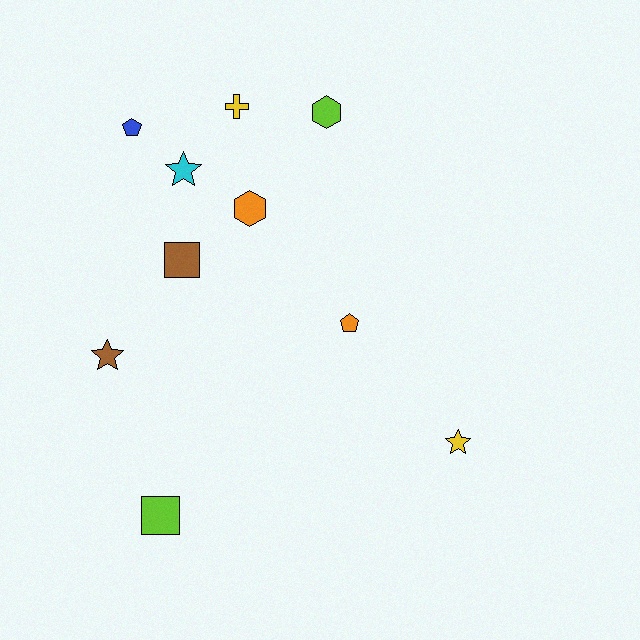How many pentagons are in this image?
There are 2 pentagons.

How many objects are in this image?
There are 10 objects.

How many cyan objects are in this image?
There is 1 cyan object.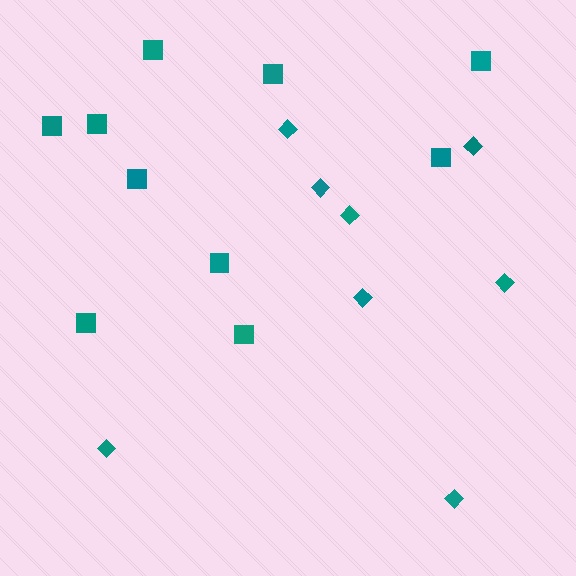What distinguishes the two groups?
There are 2 groups: one group of squares (10) and one group of diamonds (8).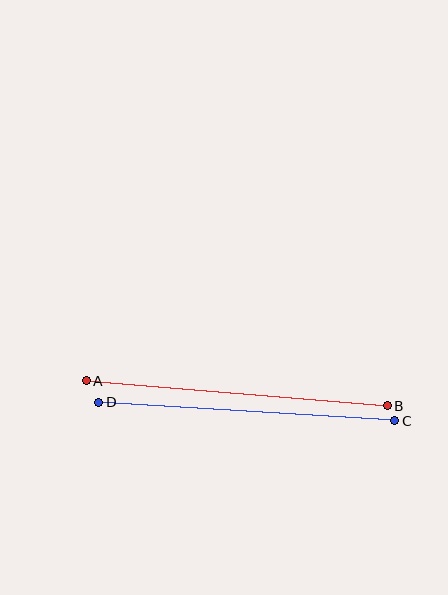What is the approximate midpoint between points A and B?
The midpoint is at approximately (237, 393) pixels.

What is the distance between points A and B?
The distance is approximately 302 pixels.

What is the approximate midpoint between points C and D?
The midpoint is at approximately (247, 412) pixels.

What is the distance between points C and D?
The distance is approximately 297 pixels.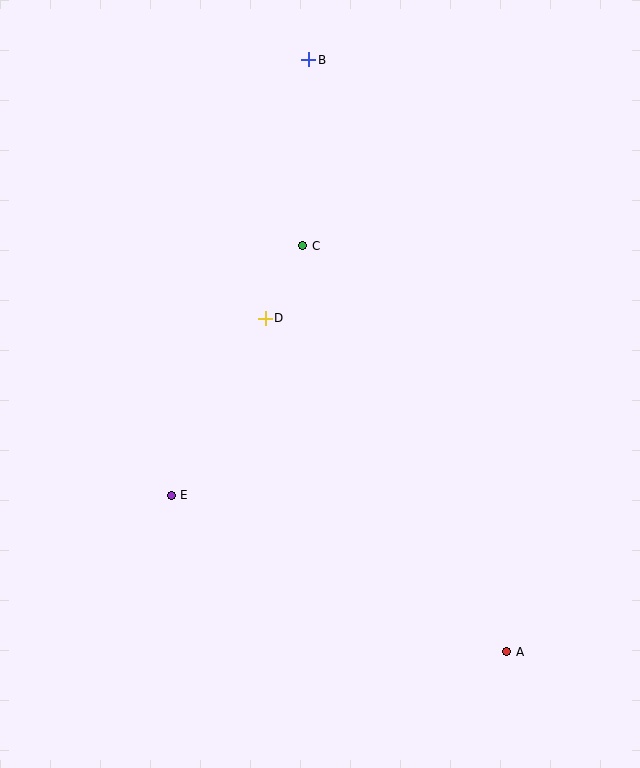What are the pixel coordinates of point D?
Point D is at (265, 318).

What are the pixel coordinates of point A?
Point A is at (507, 652).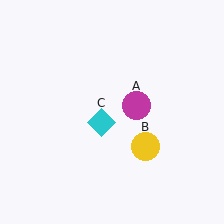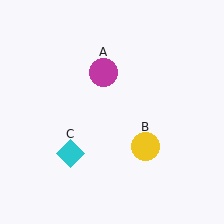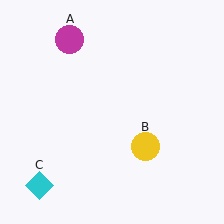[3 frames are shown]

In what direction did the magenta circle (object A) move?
The magenta circle (object A) moved up and to the left.